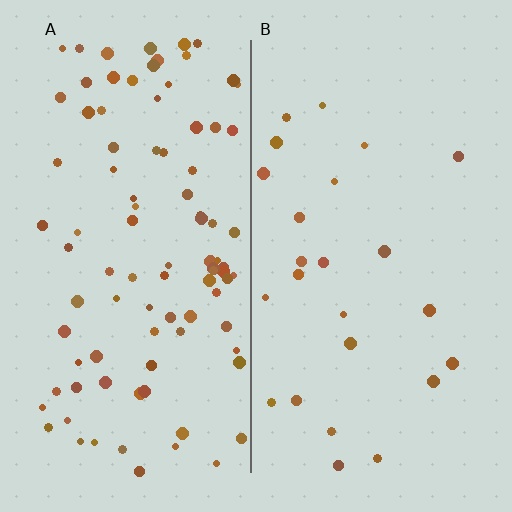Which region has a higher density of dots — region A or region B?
A (the left).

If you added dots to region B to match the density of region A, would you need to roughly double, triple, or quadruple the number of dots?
Approximately quadruple.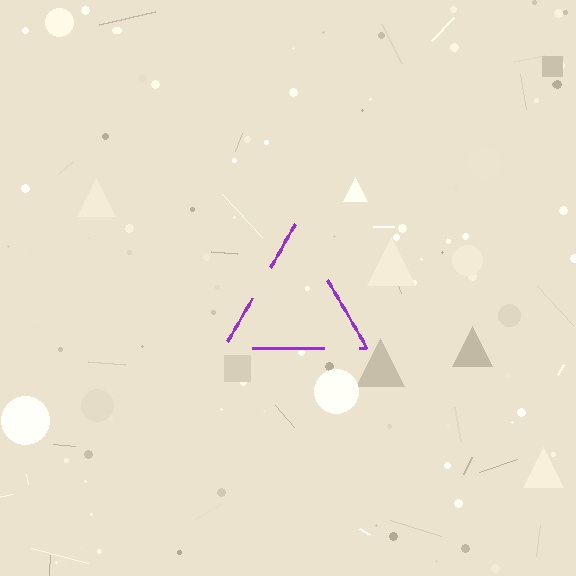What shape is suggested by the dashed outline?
The dashed outline suggests a triangle.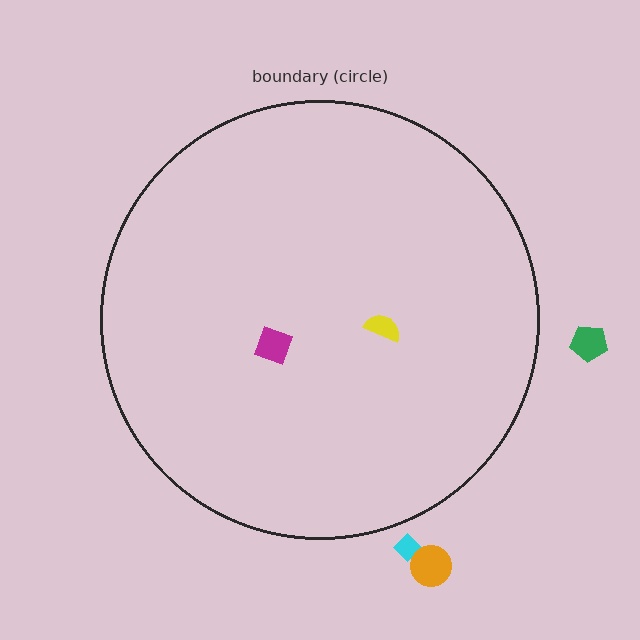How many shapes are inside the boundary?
2 inside, 3 outside.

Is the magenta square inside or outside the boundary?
Inside.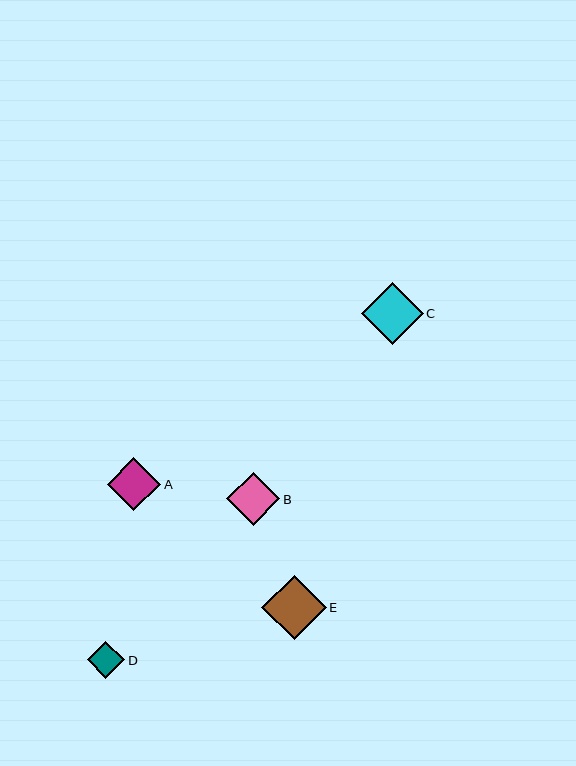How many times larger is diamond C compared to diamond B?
Diamond C is approximately 1.2 times the size of diamond B.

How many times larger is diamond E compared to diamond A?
Diamond E is approximately 1.2 times the size of diamond A.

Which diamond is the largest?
Diamond E is the largest with a size of approximately 64 pixels.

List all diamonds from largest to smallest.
From largest to smallest: E, C, B, A, D.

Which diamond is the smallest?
Diamond D is the smallest with a size of approximately 37 pixels.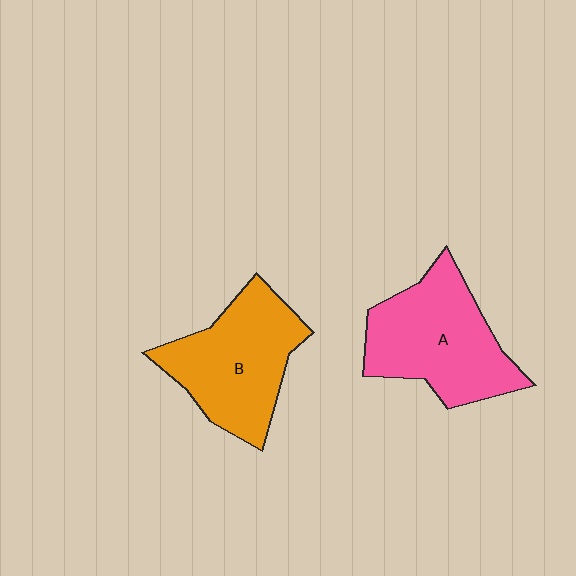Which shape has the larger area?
Shape A (pink).